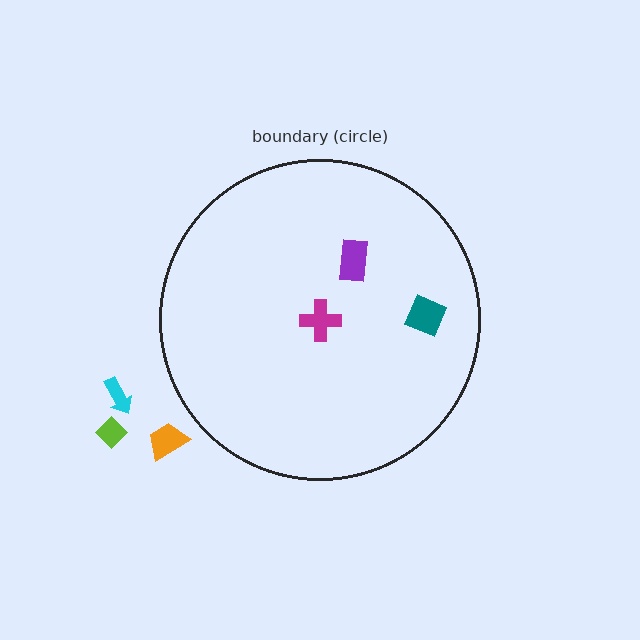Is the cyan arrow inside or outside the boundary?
Outside.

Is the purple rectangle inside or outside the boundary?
Inside.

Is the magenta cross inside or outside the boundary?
Inside.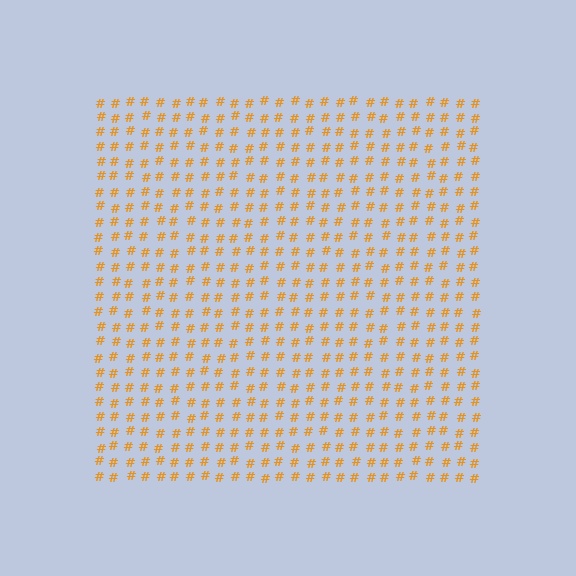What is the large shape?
The large shape is a square.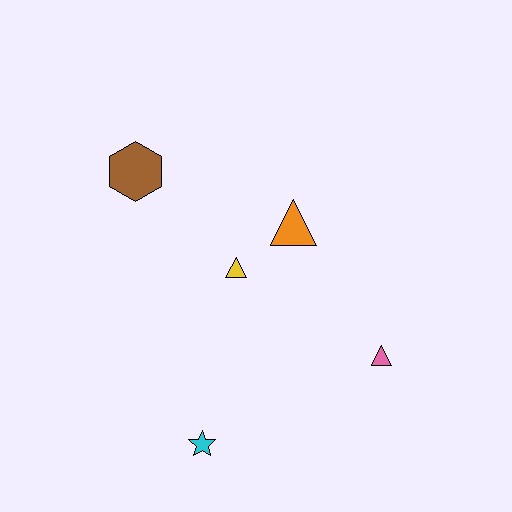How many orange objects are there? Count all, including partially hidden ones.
There is 1 orange object.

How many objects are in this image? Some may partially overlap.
There are 5 objects.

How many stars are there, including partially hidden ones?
There is 1 star.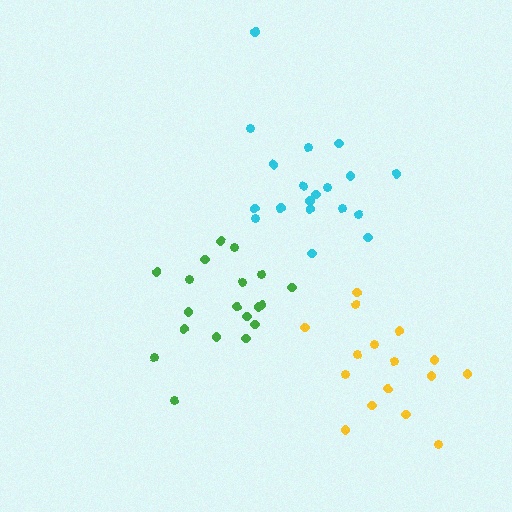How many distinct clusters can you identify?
There are 3 distinct clusters.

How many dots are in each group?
Group 1: 19 dots, Group 2: 16 dots, Group 3: 19 dots (54 total).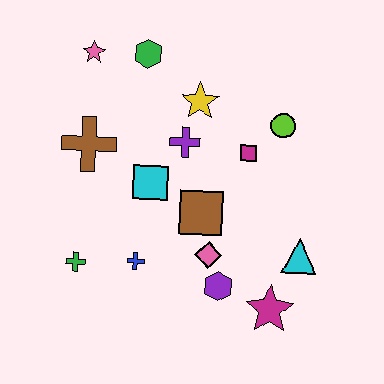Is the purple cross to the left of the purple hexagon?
Yes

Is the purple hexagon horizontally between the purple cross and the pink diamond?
No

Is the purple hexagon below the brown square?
Yes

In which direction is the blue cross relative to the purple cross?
The blue cross is below the purple cross.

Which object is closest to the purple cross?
The yellow star is closest to the purple cross.